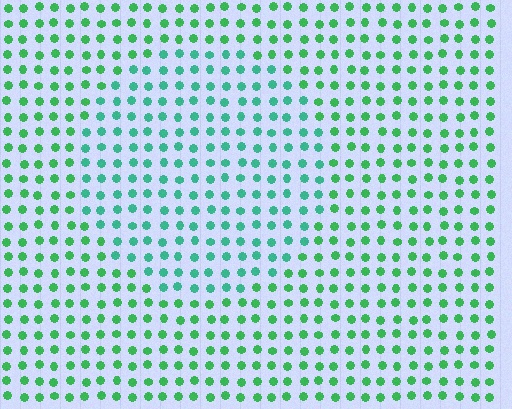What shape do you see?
I see a circle.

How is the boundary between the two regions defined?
The boundary is defined purely by a slight shift in hue (about 28 degrees). Spacing, size, and orientation are identical on both sides.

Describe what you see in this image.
The image is filled with small green elements in a uniform arrangement. A circle-shaped region is visible where the elements are tinted to a slightly different hue, forming a subtle color boundary.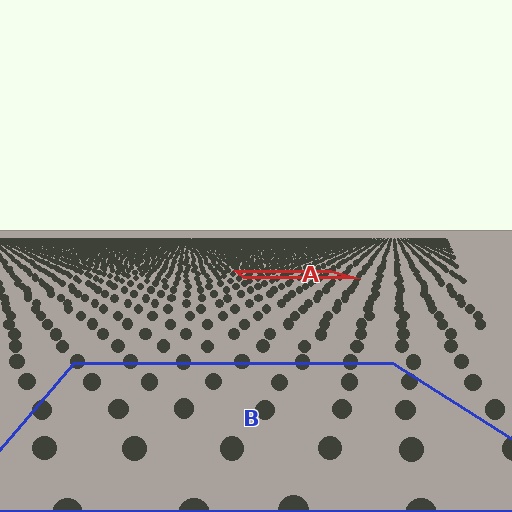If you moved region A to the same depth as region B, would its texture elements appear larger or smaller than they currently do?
They would appear larger. At a closer depth, the same texture elements are projected at a bigger on-screen size.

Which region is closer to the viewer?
Region B is closer. The texture elements there are larger and more spread out.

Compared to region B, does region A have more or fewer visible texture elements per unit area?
Region A has more texture elements per unit area — they are packed more densely because it is farther away.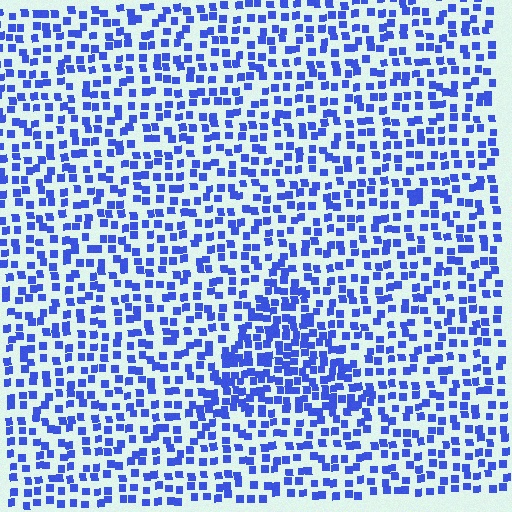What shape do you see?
I see a triangle.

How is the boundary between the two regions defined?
The boundary is defined by a change in element density (approximately 1.8x ratio). All elements are the same color, size, and shape.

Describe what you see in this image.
The image contains small blue elements arranged at two different densities. A triangle-shaped region is visible where the elements are more densely packed than the surrounding area.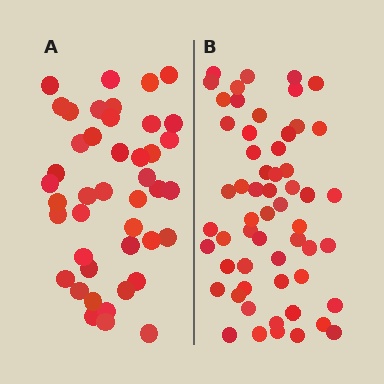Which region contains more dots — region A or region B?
Region B (the right region) has more dots.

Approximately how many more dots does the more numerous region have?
Region B has approximately 15 more dots than region A.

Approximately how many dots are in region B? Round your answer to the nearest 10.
About 60 dots. (The exact count is 57, which rounds to 60.)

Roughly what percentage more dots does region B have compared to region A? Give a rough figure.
About 35% more.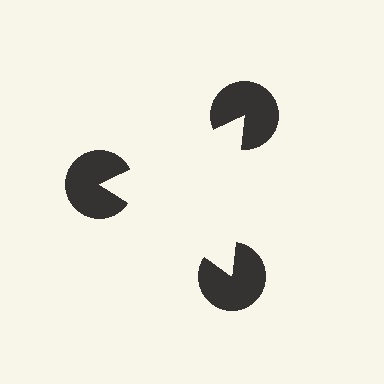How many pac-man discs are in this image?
There are 3 — one at each vertex of the illusory triangle.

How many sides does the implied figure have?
3 sides.